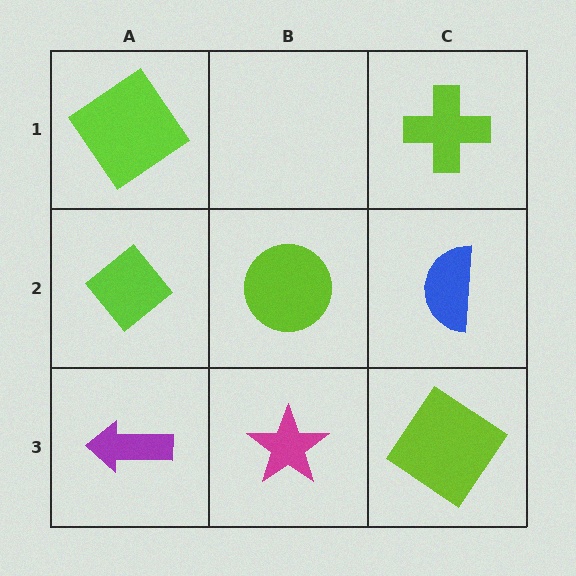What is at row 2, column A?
A lime diamond.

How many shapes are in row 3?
3 shapes.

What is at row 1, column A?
A lime diamond.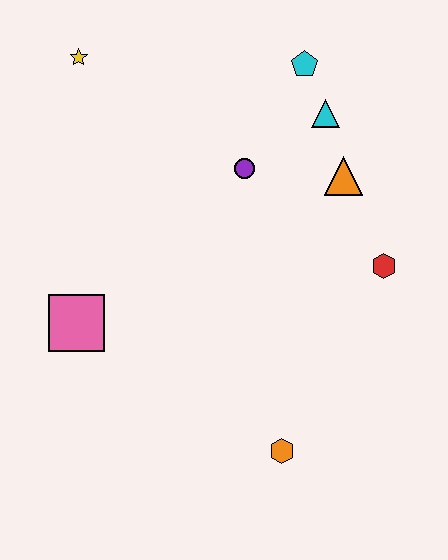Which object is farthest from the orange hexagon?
The yellow star is farthest from the orange hexagon.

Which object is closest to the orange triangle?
The cyan triangle is closest to the orange triangle.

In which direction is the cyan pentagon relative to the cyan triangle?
The cyan pentagon is above the cyan triangle.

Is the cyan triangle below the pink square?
No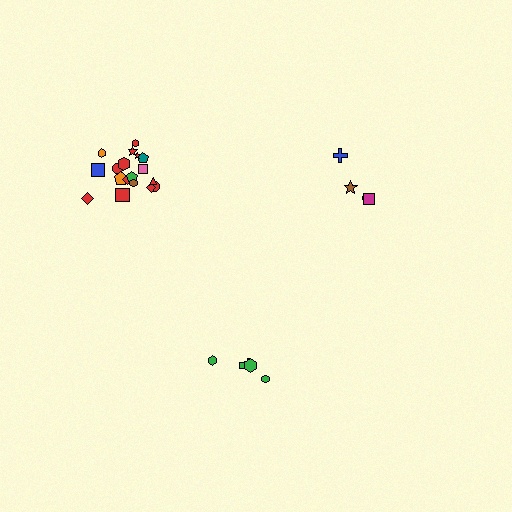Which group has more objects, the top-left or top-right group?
The top-left group.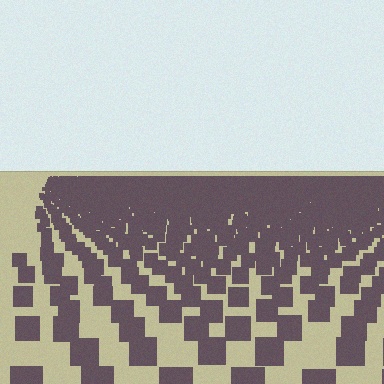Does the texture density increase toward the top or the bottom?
Density increases toward the top.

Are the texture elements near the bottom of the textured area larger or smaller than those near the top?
Larger. Near the bottom, elements are closer to the viewer and appear at a bigger on-screen size.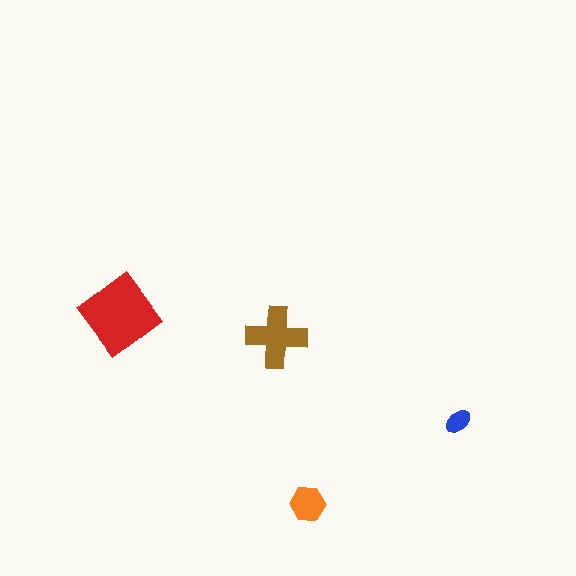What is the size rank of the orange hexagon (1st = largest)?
3rd.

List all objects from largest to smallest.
The red diamond, the brown cross, the orange hexagon, the blue ellipse.